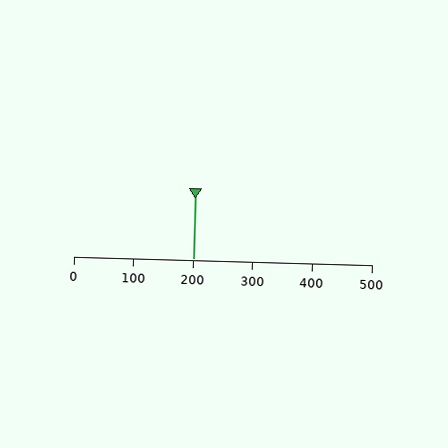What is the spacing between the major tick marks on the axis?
The major ticks are spaced 100 apart.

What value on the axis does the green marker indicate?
The marker indicates approximately 200.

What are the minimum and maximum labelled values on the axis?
The axis runs from 0 to 500.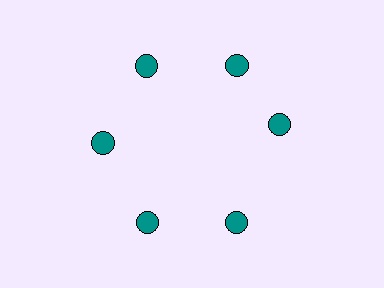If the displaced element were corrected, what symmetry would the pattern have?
It would have 6-fold rotational symmetry — the pattern would map onto itself every 60 degrees.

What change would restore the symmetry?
The symmetry would be restored by rotating it back into even spacing with its neighbors so that all 6 circles sit at equal angles and equal distance from the center.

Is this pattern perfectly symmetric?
No. The 6 teal circles are arranged in a ring, but one element near the 3 o'clock position is rotated out of alignment along the ring, breaking the 6-fold rotational symmetry.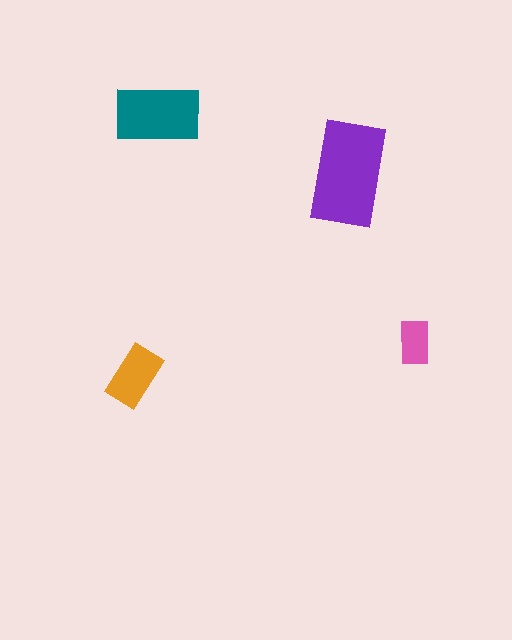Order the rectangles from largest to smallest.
the purple one, the teal one, the orange one, the pink one.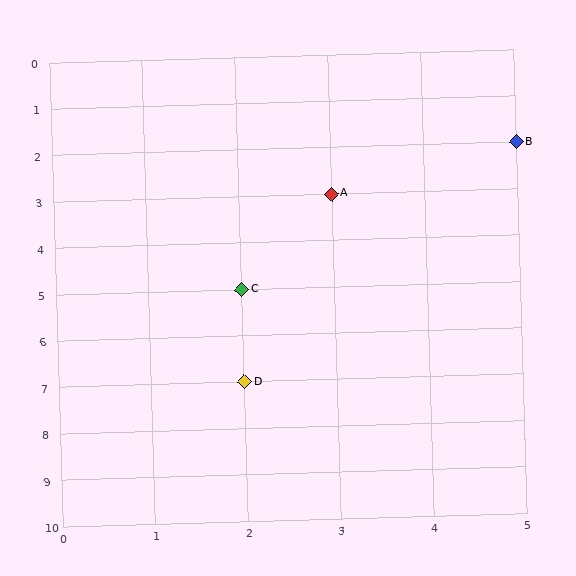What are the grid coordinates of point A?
Point A is at grid coordinates (3, 3).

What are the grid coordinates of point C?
Point C is at grid coordinates (2, 5).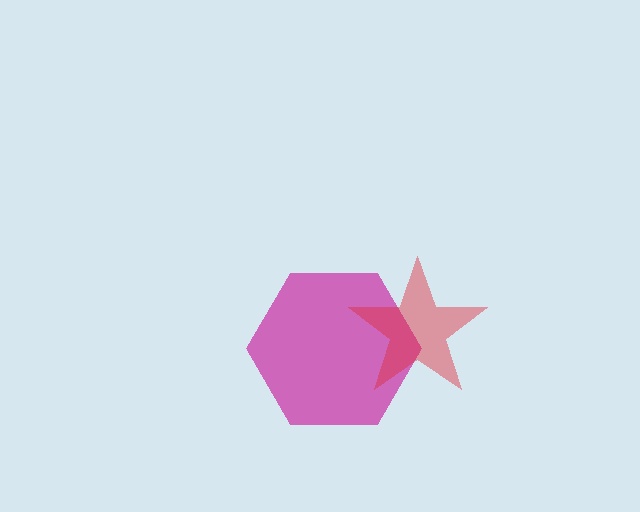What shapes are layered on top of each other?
The layered shapes are: a magenta hexagon, a red star.